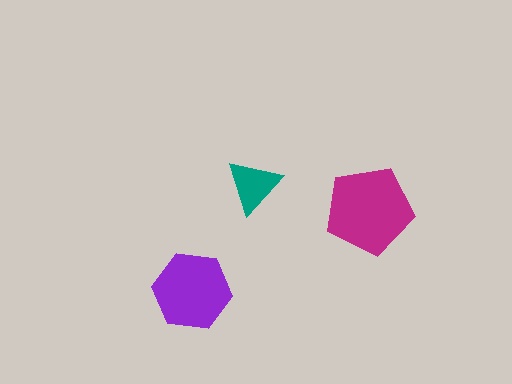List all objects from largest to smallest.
The magenta pentagon, the purple hexagon, the teal triangle.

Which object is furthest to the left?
The purple hexagon is leftmost.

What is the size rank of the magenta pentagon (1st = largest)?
1st.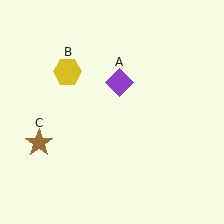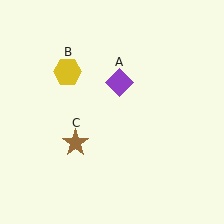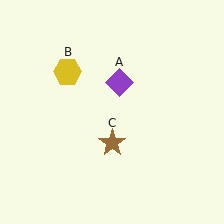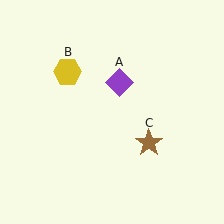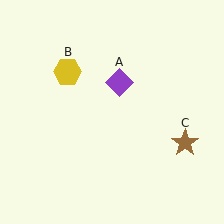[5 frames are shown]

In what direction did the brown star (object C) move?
The brown star (object C) moved right.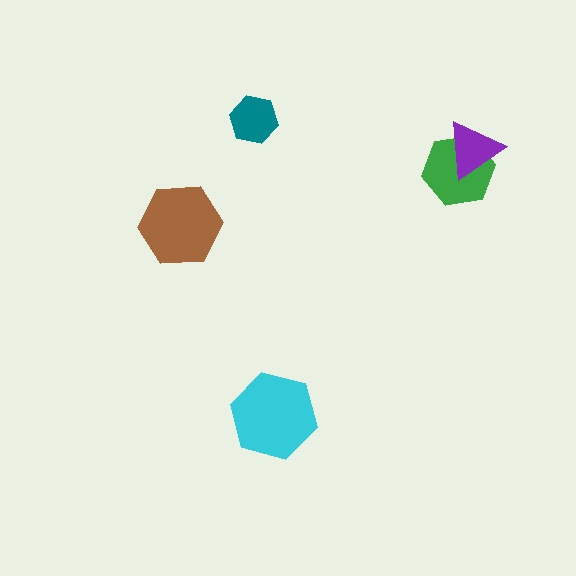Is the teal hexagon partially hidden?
No, no other shape covers it.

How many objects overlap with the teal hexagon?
0 objects overlap with the teal hexagon.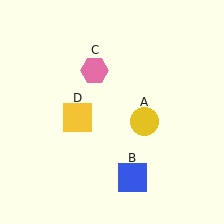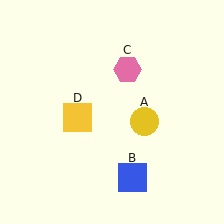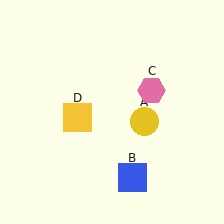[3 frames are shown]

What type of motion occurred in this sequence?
The pink hexagon (object C) rotated clockwise around the center of the scene.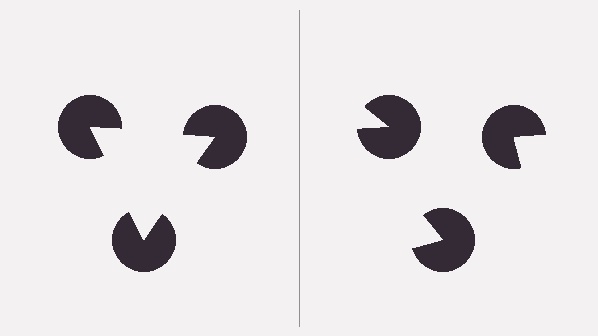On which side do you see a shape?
An illusory triangle appears on the left side. On the right side the wedge cuts are rotated, so no coherent shape forms.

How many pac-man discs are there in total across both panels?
6 — 3 on each side.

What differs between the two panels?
The pac-man discs are positioned identically on both sides; only the wedge orientations differ. On the left they align to a triangle; on the right they are misaligned.